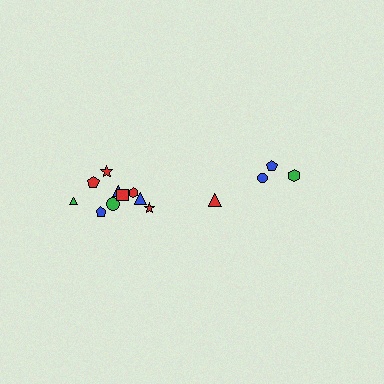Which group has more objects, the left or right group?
The left group.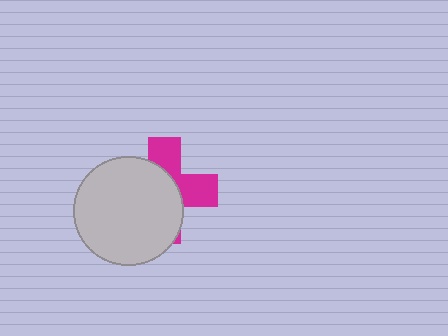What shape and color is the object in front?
The object in front is a light gray circle.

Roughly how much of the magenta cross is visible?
A small part of it is visible (roughly 40%).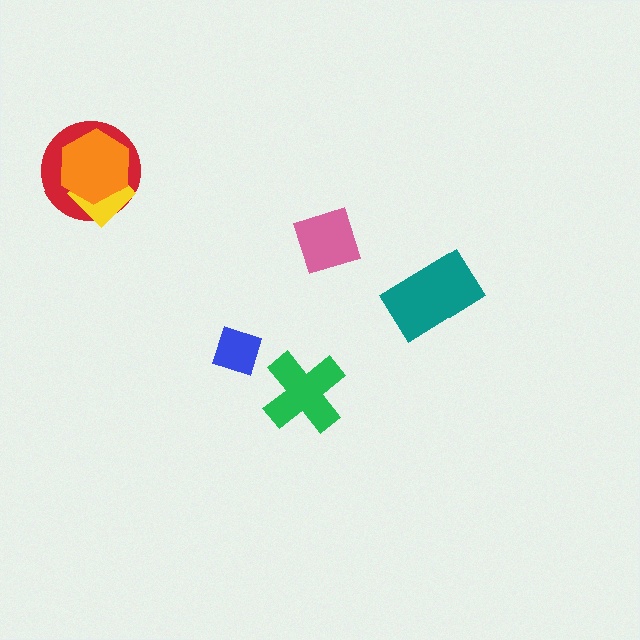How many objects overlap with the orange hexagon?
2 objects overlap with the orange hexagon.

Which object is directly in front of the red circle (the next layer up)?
The yellow diamond is directly in front of the red circle.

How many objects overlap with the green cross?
0 objects overlap with the green cross.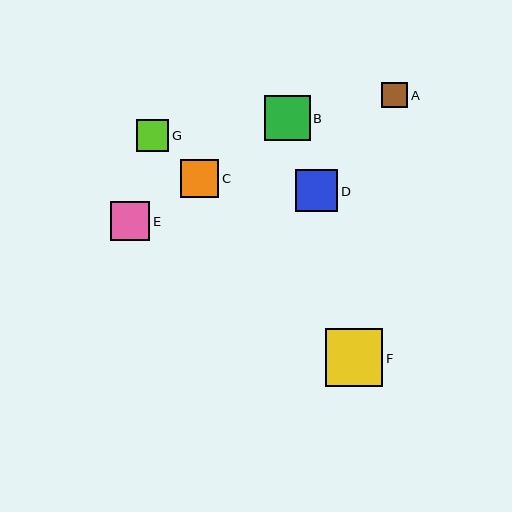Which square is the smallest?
Square A is the smallest with a size of approximately 26 pixels.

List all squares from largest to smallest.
From largest to smallest: F, B, D, E, C, G, A.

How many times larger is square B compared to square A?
Square B is approximately 1.8 times the size of square A.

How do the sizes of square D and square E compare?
Square D and square E are approximately the same size.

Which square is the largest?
Square F is the largest with a size of approximately 58 pixels.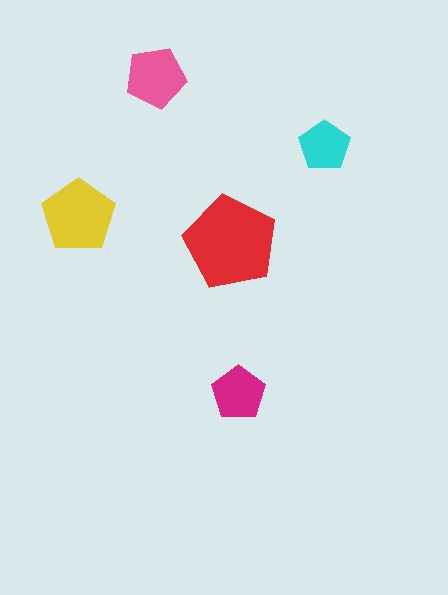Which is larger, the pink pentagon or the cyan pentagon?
The pink one.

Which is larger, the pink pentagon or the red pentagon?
The red one.